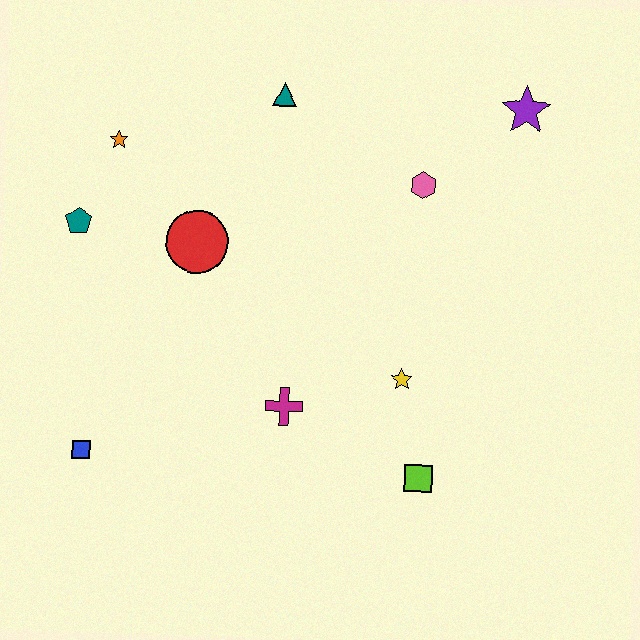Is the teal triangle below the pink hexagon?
No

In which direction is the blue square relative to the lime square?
The blue square is to the left of the lime square.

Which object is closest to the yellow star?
The lime square is closest to the yellow star.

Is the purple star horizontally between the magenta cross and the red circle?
No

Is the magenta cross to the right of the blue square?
Yes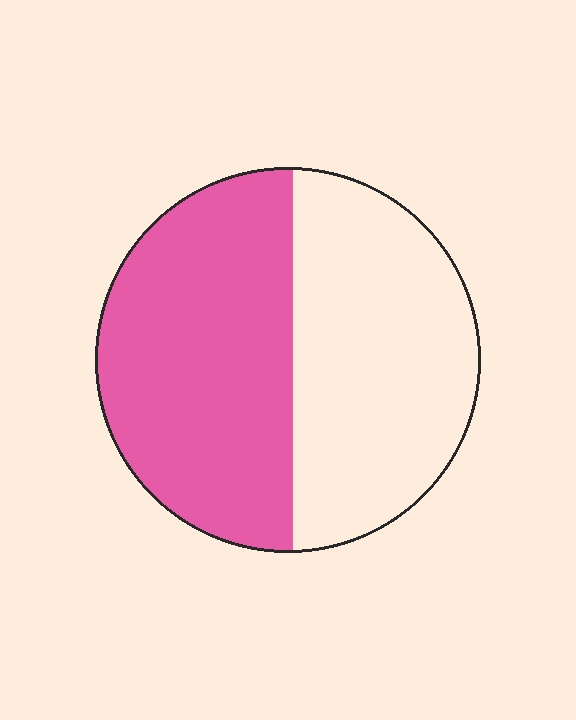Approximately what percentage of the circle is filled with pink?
Approximately 50%.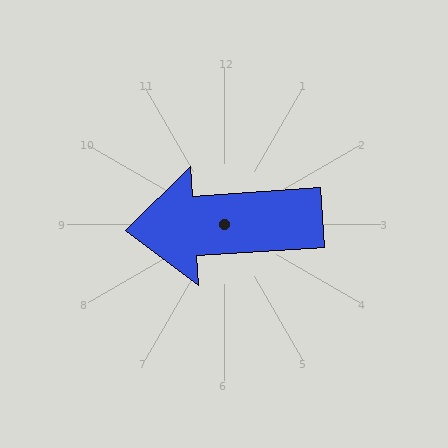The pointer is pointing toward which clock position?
Roughly 9 o'clock.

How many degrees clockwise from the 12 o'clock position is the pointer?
Approximately 266 degrees.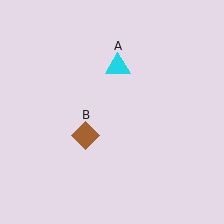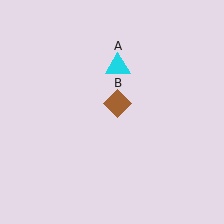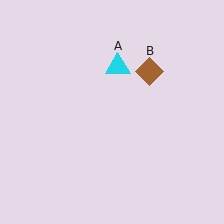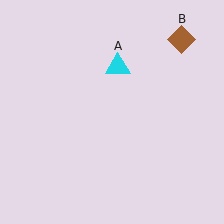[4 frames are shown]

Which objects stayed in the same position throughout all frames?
Cyan triangle (object A) remained stationary.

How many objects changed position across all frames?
1 object changed position: brown diamond (object B).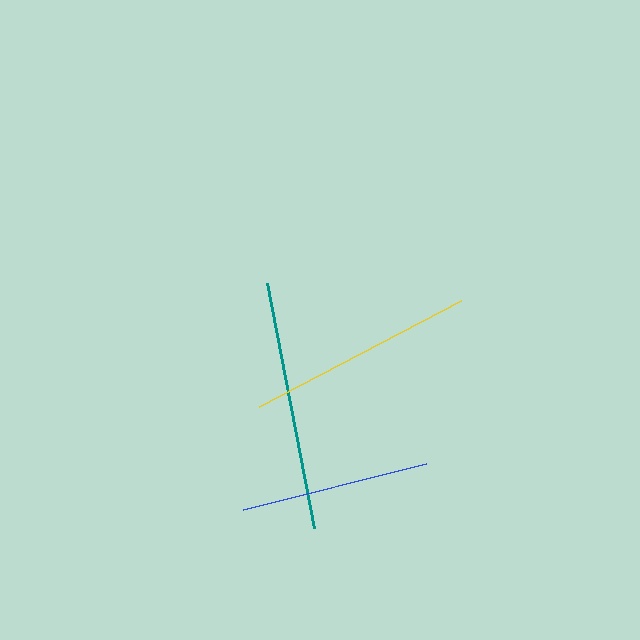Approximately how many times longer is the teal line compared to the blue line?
The teal line is approximately 1.3 times the length of the blue line.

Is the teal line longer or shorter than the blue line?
The teal line is longer than the blue line.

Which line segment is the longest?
The teal line is the longest at approximately 249 pixels.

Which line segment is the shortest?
The blue line is the shortest at approximately 189 pixels.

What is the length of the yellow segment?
The yellow segment is approximately 229 pixels long.